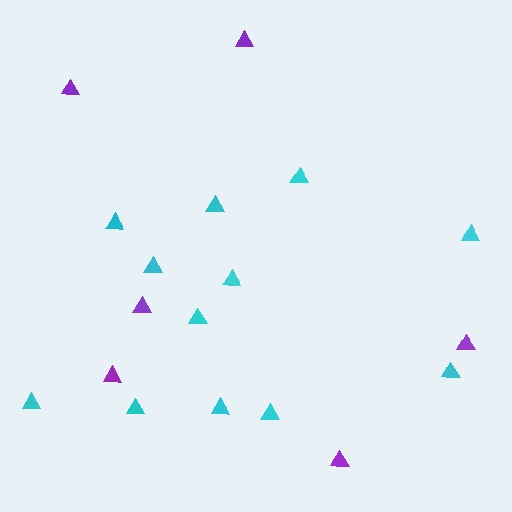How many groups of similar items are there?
There are 2 groups: one group of purple triangles (6) and one group of cyan triangles (12).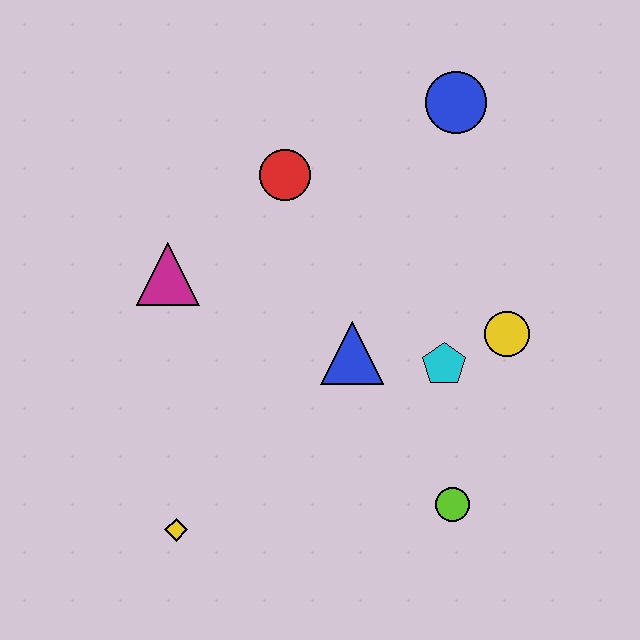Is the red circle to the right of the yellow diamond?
Yes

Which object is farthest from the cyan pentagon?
The yellow diamond is farthest from the cyan pentagon.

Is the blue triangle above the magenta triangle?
No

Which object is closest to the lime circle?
The cyan pentagon is closest to the lime circle.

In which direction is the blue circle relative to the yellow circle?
The blue circle is above the yellow circle.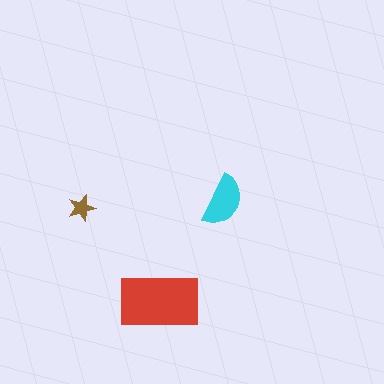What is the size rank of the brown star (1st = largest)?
3rd.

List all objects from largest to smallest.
The red rectangle, the cyan semicircle, the brown star.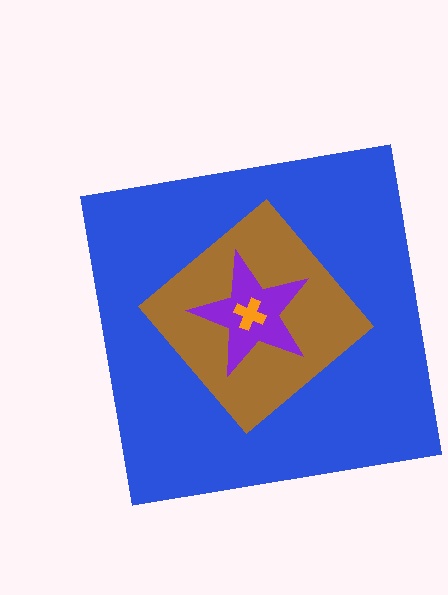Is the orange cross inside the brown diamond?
Yes.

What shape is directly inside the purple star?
The orange cross.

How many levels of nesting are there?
4.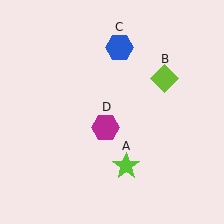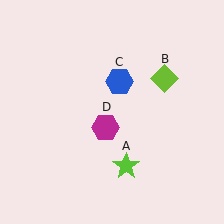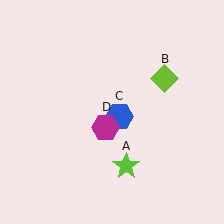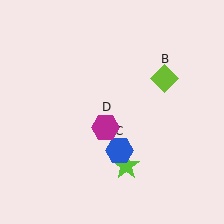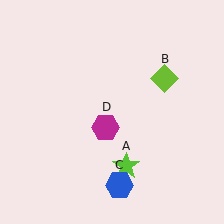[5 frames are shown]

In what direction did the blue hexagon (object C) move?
The blue hexagon (object C) moved down.